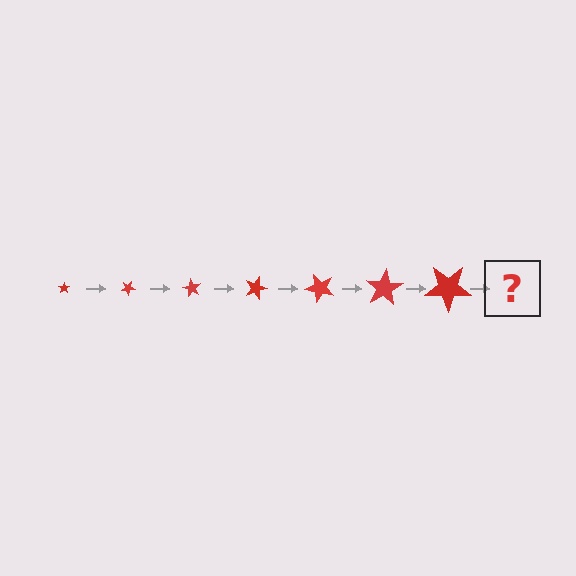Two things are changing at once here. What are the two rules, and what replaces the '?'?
The two rules are that the star grows larger each step and it rotates 30 degrees each step. The '?' should be a star, larger than the previous one and rotated 210 degrees from the start.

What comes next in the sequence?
The next element should be a star, larger than the previous one and rotated 210 degrees from the start.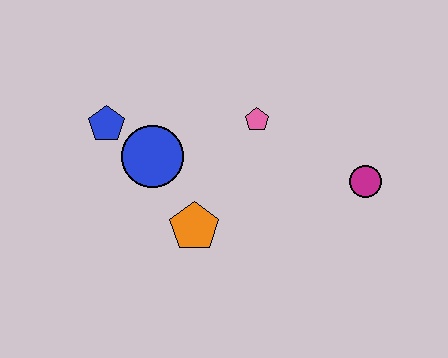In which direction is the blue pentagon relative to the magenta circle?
The blue pentagon is to the left of the magenta circle.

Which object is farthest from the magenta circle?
The blue pentagon is farthest from the magenta circle.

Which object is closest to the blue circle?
The blue pentagon is closest to the blue circle.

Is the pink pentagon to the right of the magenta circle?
No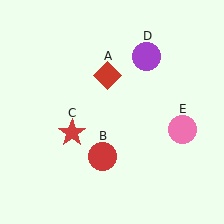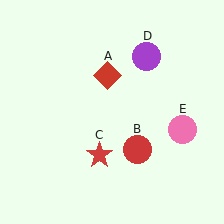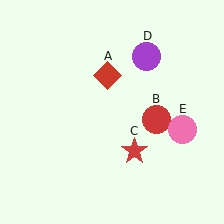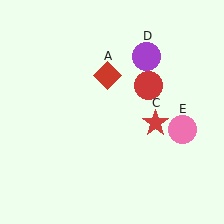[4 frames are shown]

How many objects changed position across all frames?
2 objects changed position: red circle (object B), red star (object C).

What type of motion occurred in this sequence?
The red circle (object B), red star (object C) rotated counterclockwise around the center of the scene.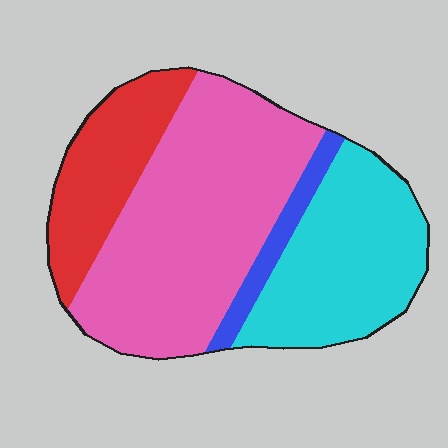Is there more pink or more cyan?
Pink.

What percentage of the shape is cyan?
Cyan covers roughly 30% of the shape.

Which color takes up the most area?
Pink, at roughly 45%.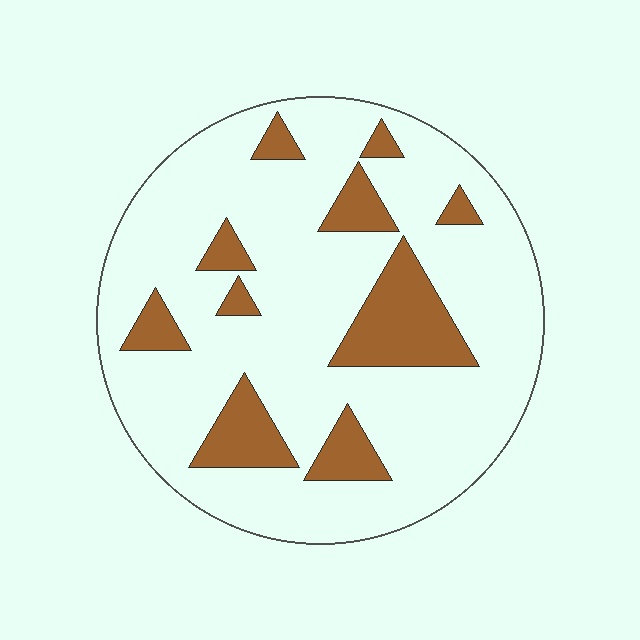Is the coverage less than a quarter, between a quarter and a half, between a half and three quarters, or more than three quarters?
Less than a quarter.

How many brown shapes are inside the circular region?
10.